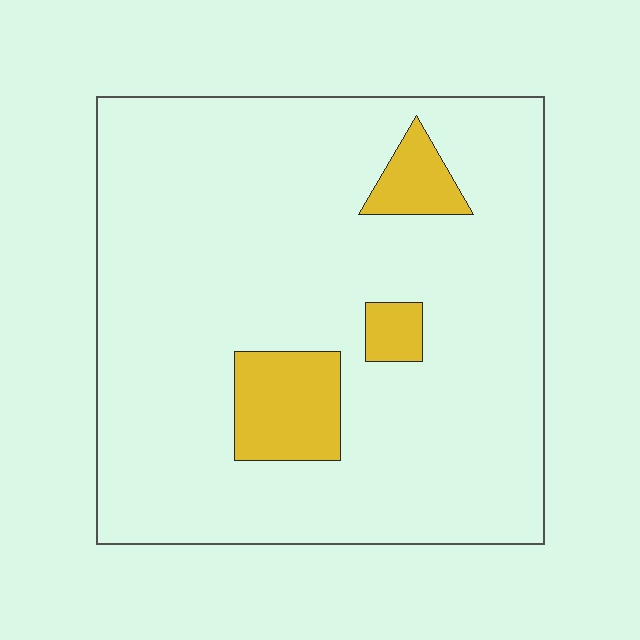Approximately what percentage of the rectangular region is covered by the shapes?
Approximately 10%.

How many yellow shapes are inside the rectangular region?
3.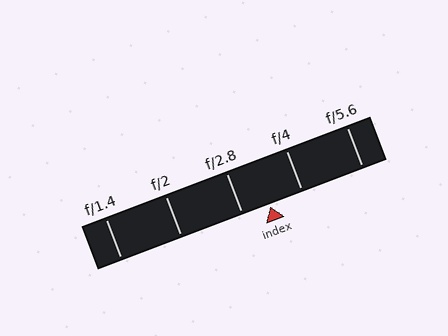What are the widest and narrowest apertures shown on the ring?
The widest aperture shown is f/1.4 and the narrowest is f/5.6.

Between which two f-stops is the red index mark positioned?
The index mark is between f/2.8 and f/4.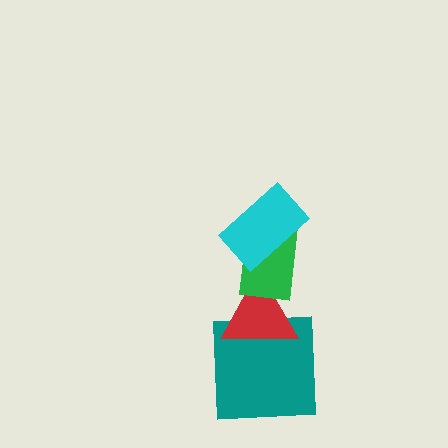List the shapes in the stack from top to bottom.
From top to bottom: the cyan rectangle, the green rectangle, the red triangle, the teal square.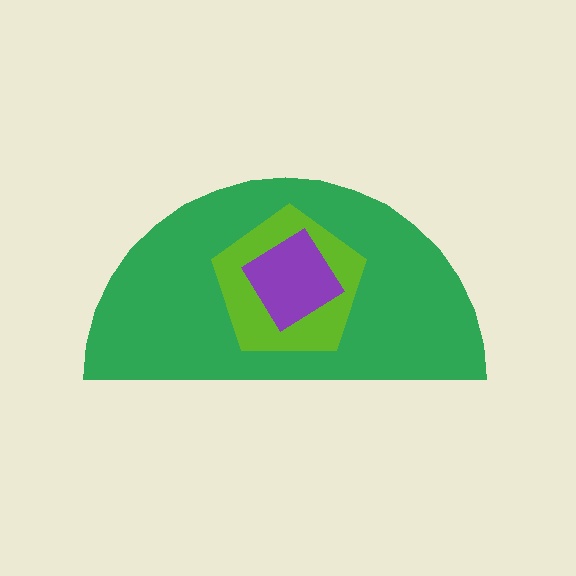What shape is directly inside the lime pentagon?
The purple diamond.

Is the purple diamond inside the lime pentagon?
Yes.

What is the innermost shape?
The purple diamond.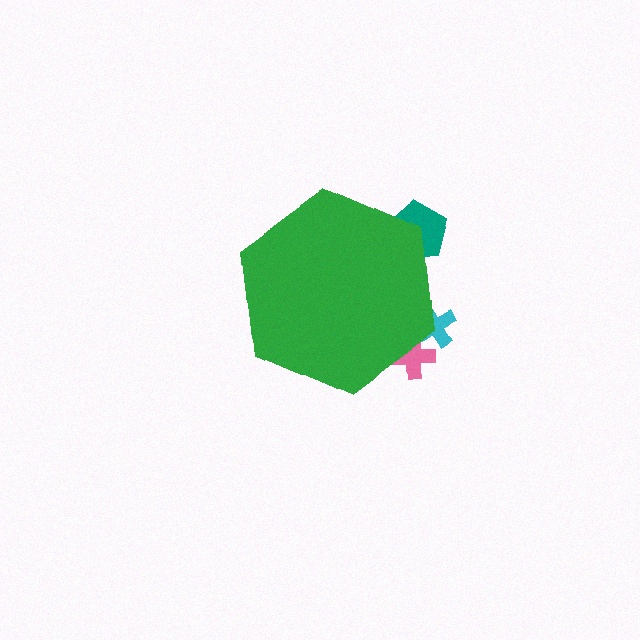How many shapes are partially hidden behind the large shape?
3 shapes are partially hidden.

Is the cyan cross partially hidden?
Yes, the cyan cross is partially hidden behind the green hexagon.